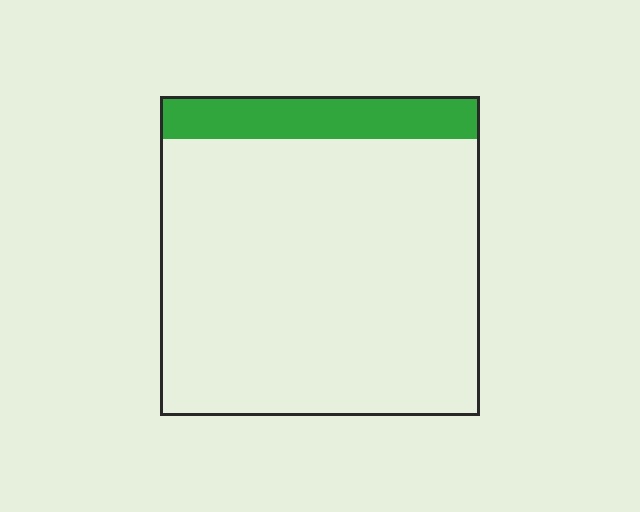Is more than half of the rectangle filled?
No.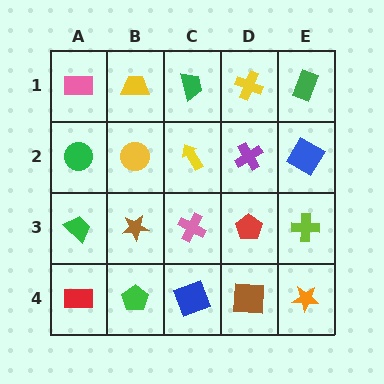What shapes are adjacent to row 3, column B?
A yellow circle (row 2, column B), a green pentagon (row 4, column B), a green trapezoid (row 3, column A), a pink cross (row 3, column C).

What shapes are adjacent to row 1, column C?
A yellow arrow (row 2, column C), a yellow trapezoid (row 1, column B), a yellow cross (row 1, column D).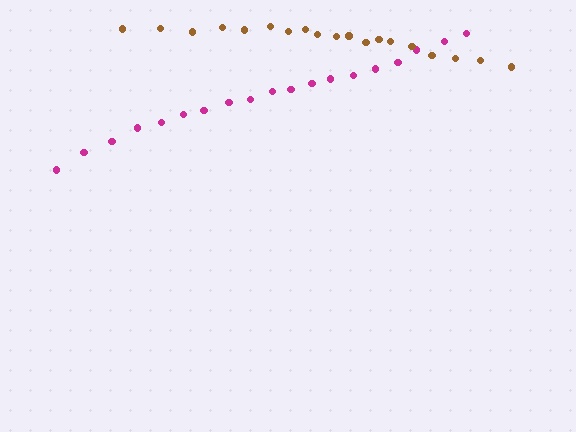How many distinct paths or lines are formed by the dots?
There are 2 distinct paths.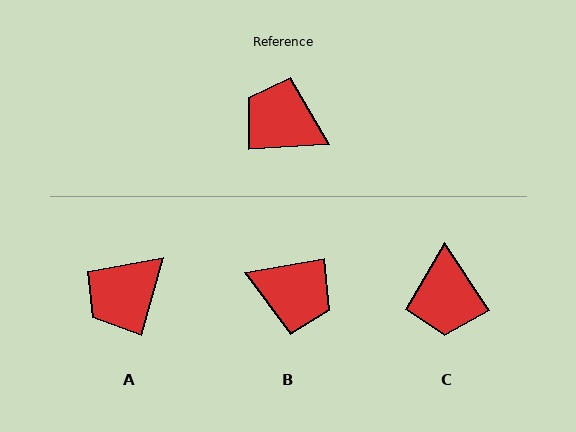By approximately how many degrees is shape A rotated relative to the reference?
Approximately 70 degrees counter-clockwise.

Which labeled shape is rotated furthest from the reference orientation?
B, about 174 degrees away.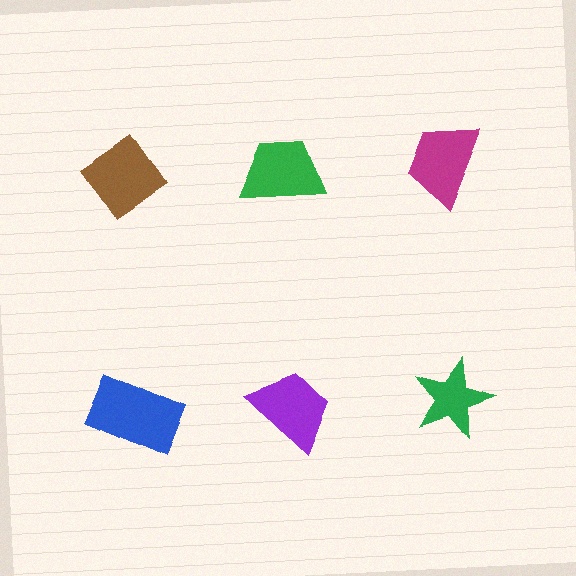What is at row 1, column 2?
A green trapezoid.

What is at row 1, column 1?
A brown diamond.